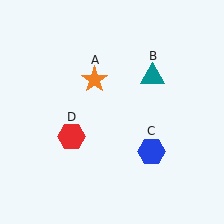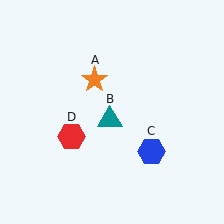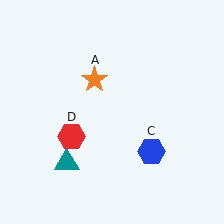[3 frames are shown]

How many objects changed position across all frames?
1 object changed position: teal triangle (object B).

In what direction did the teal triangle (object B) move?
The teal triangle (object B) moved down and to the left.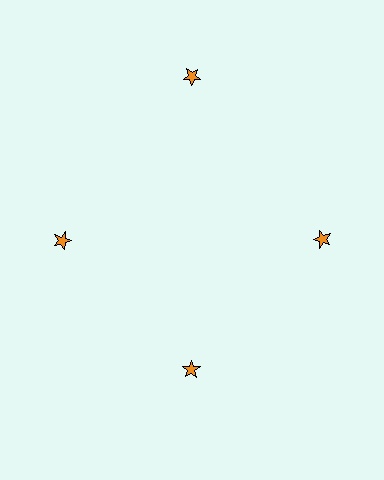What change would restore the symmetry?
The symmetry would be restored by moving it inward, back onto the ring so that all 4 stars sit at equal angles and equal distance from the center.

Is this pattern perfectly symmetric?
No. The 4 orange stars are arranged in a ring, but one element near the 12 o'clock position is pushed outward from the center, breaking the 4-fold rotational symmetry.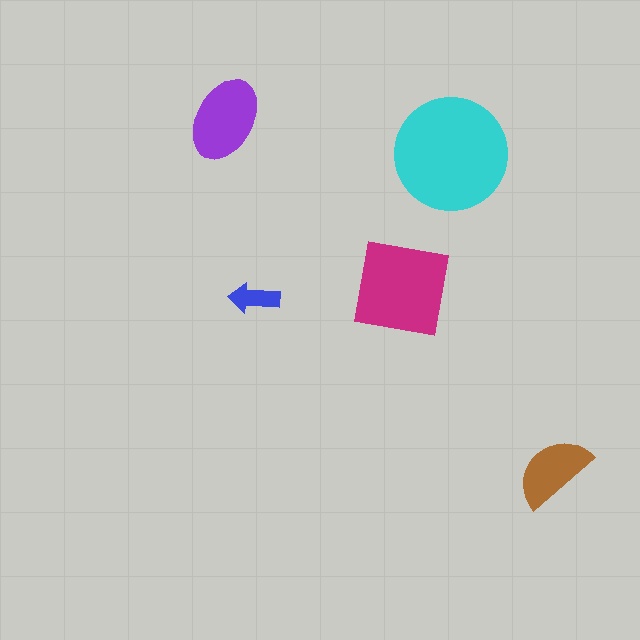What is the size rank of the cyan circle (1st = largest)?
1st.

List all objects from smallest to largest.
The blue arrow, the brown semicircle, the purple ellipse, the magenta square, the cyan circle.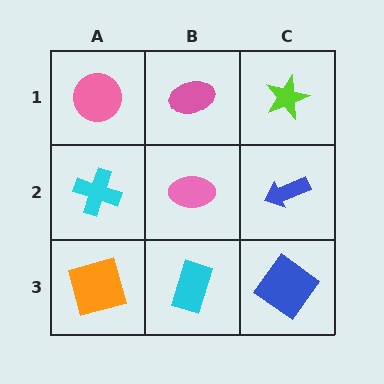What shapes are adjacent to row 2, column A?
A pink circle (row 1, column A), an orange square (row 3, column A), a pink ellipse (row 2, column B).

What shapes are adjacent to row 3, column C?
A blue arrow (row 2, column C), a cyan rectangle (row 3, column B).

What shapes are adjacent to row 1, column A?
A cyan cross (row 2, column A), a pink ellipse (row 1, column B).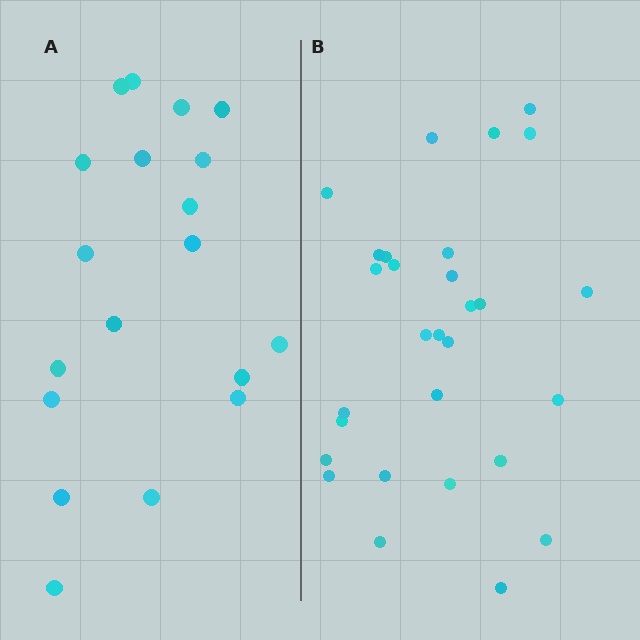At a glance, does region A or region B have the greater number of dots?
Region B (the right region) has more dots.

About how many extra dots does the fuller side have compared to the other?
Region B has roughly 10 or so more dots than region A.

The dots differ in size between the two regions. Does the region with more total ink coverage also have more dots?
No. Region A has more total ink coverage because its dots are larger, but region B actually contains more individual dots. Total area can be misleading — the number of items is what matters here.